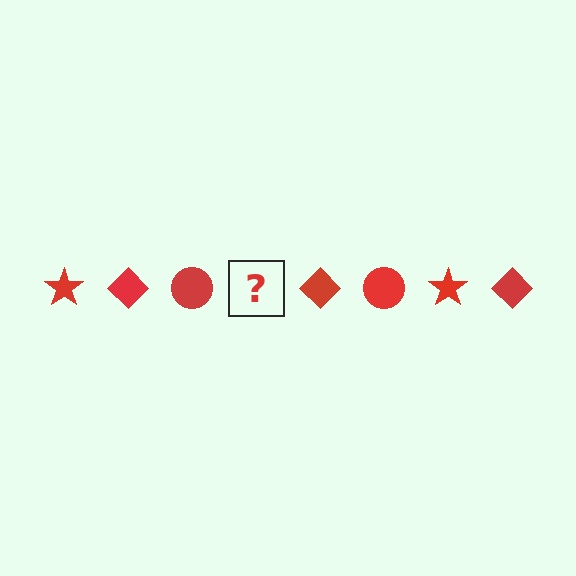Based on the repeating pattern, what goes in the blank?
The blank should be a red star.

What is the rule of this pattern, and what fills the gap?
The rule is that the pattern cycles through star, diamond, circle shapes in red. The gap should be filled with a red star.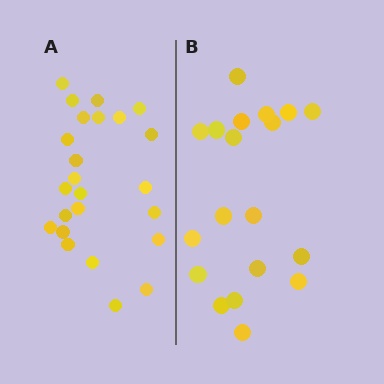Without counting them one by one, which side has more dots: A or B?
Region A (the left region) has more dots.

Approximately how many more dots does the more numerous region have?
Region A has about 5 more dots than region B.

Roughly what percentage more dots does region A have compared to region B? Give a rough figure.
About 25% more.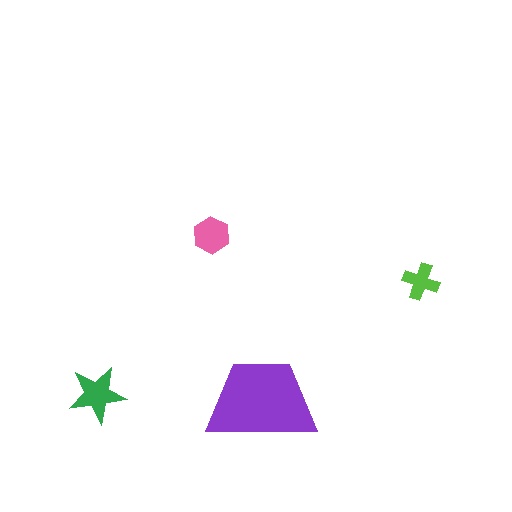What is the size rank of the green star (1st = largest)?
2nd.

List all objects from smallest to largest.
The lime cross, the pink hexagon, the green star, the purple trapezoid.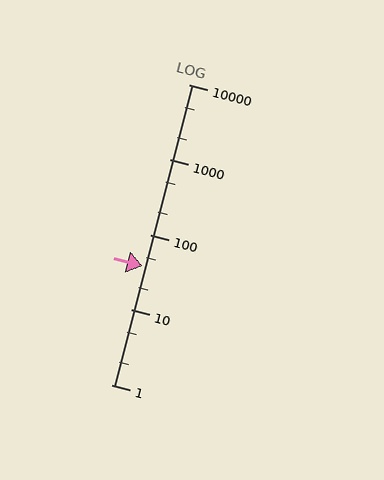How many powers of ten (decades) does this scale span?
The scale spans 4 decades, from 1 to 10000.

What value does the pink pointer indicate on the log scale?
The pointer indicates approximately 38.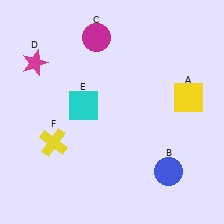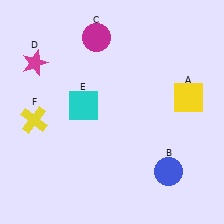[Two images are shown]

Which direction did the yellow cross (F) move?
The yellow cross (F) moved up.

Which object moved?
The yellow cross (F) moved up.